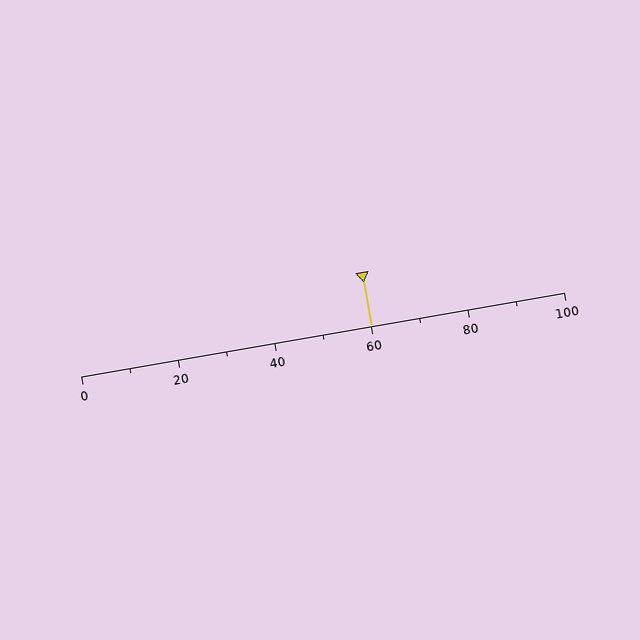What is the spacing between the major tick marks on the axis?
The major ticks are spaced 20 apart.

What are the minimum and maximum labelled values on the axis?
The axis runs from 0 to 100.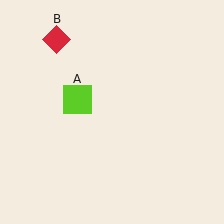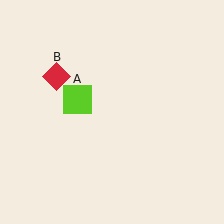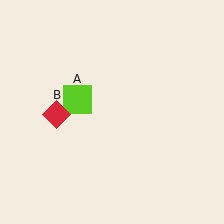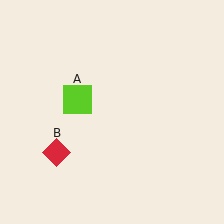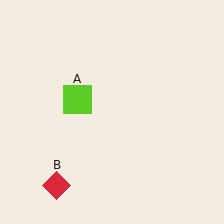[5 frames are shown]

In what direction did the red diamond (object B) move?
The red diamond (object B) moved down.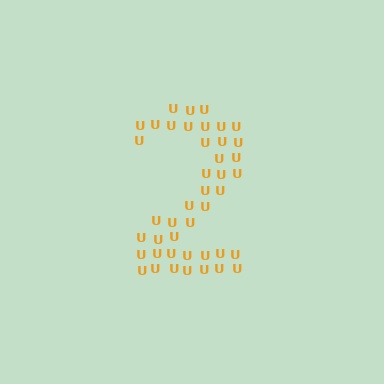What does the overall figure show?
The overall figure shows the digit 2.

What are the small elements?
The small elements are letter U's.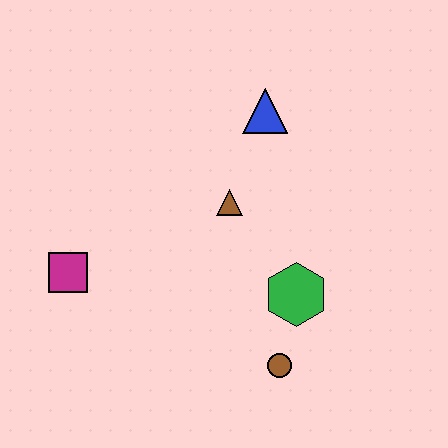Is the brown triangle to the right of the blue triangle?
No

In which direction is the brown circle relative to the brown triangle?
The brown circle is below the brown triangle.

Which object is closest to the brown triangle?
The blue triangle is closest to the brown triangle.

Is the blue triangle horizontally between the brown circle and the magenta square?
Yes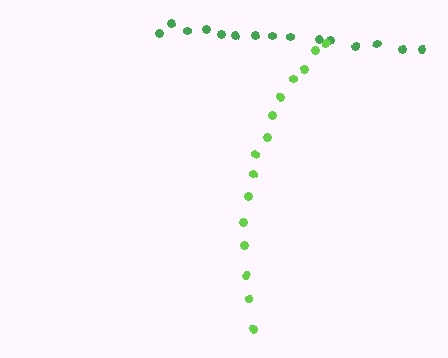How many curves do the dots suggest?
There are 2 distinct paths.